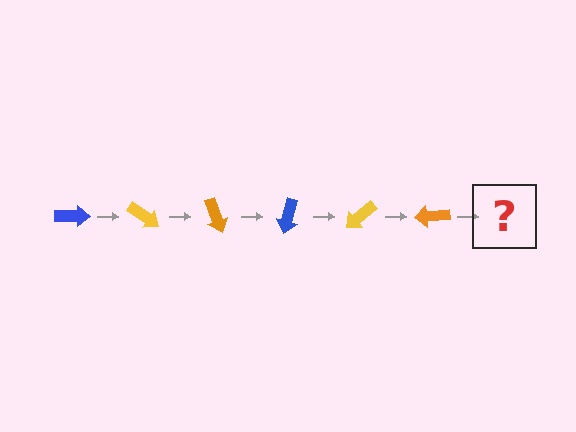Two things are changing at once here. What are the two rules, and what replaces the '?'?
The two rules are that it rotates 35 degrees each step and the color cycles through blue, yellow, and orange. The '?' should be a blue arrow, rotated 210 degrees from the start.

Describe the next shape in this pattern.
It should be a blue arrow, rotated 210 degrees from the start.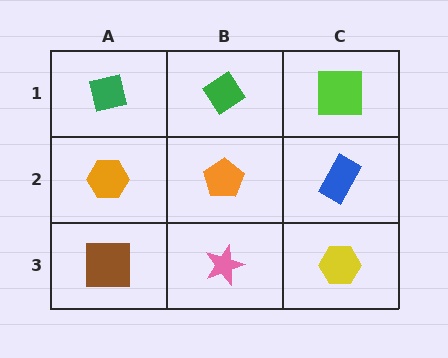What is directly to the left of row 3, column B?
A brown square.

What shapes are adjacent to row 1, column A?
An orange hexagon (row 2, column A), a green diamond (row 1, column B).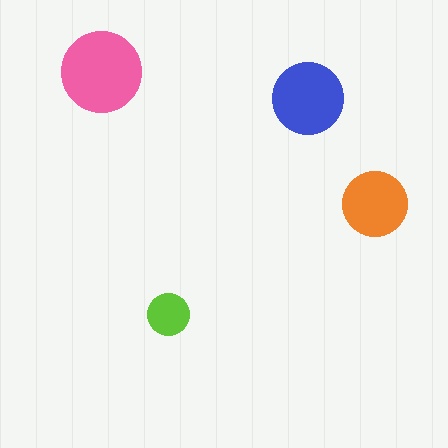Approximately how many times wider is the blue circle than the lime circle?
About 1.5 times wider.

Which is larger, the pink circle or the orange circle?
The pink one.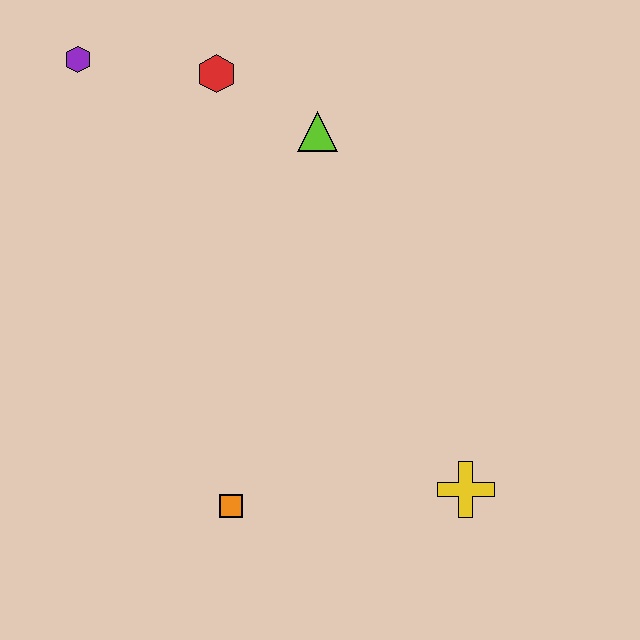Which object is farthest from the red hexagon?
The yellow cross is farthest from the red hexagon.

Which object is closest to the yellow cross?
The orange square is closest to the yellow cross.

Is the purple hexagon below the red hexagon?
No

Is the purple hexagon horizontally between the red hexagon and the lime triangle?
No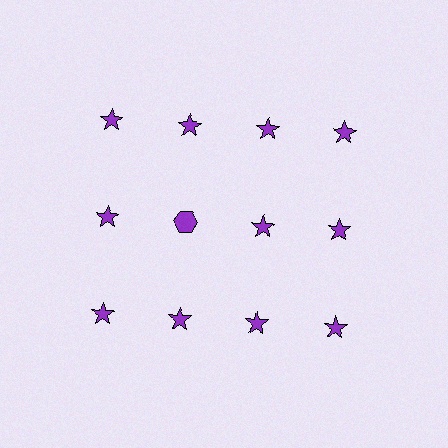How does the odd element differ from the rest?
It has a different shape: hexagon instead of star.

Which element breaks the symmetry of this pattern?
The purple hexagon in the second row, second from left column breaks the symmetry. All other shapes are purple stars.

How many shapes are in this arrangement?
There are 12 shapes arranged in a grid pattern.